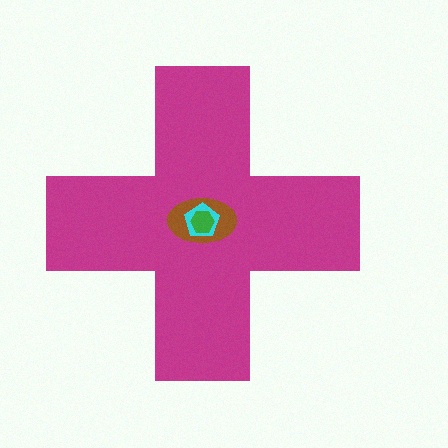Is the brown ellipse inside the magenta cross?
Yes.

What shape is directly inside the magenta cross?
The brown ellipse.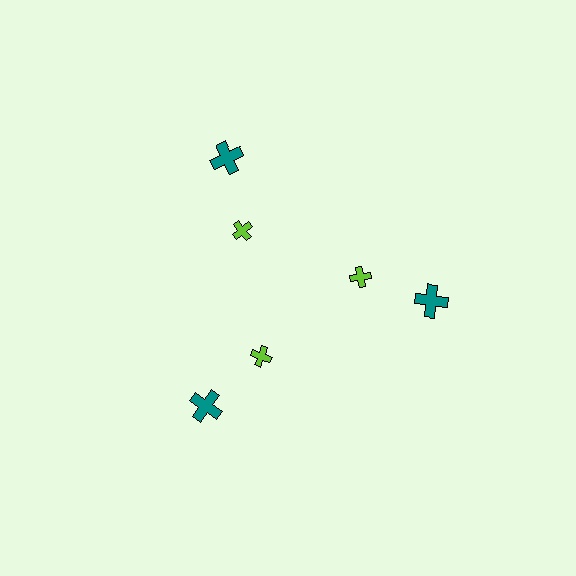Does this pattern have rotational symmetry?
Yes, this pattern has 3-fold rotational symmetry. It looks the same after rotating 120 degrees around the center.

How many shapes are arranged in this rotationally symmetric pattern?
There are 6 shapes, arranged in 3 groups of 2.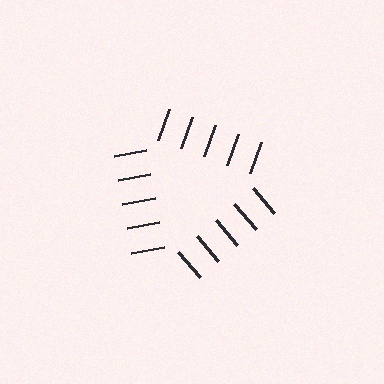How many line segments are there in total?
15 — 5 along each of the 3 edges.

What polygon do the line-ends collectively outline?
An illusory triangle — the line segments terminate on its edges but no continuous stroke is drawn.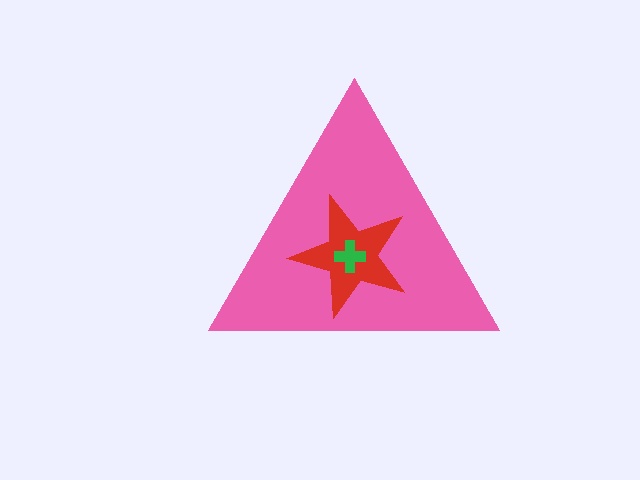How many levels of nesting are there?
3.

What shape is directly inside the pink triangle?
The red star.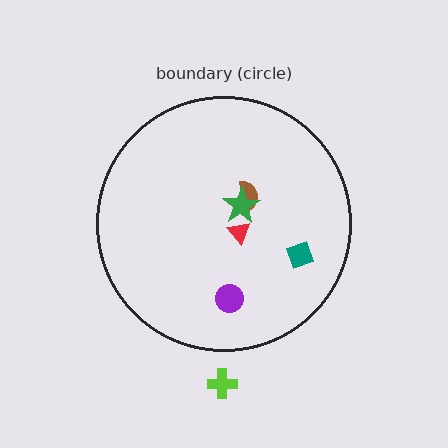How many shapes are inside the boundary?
5 inside, 1 outside.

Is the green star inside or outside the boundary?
Inside.